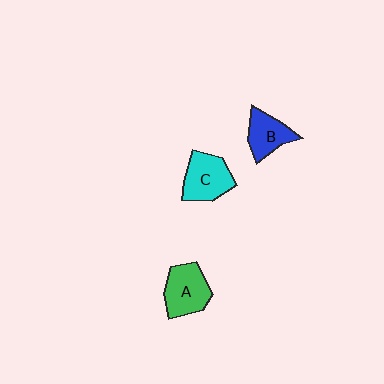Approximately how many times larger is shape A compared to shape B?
Approximately 1.2 times.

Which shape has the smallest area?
Shape B (blue).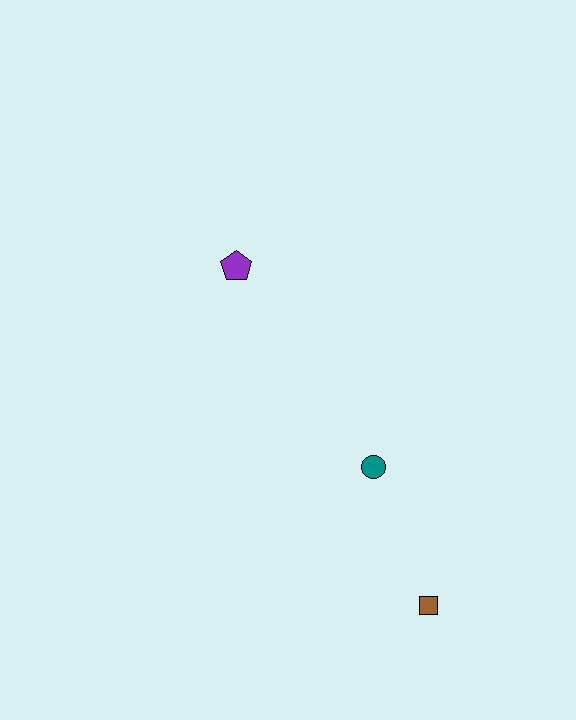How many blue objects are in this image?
There are no blue objects.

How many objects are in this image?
There are 3 objects.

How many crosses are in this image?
There are no crosses.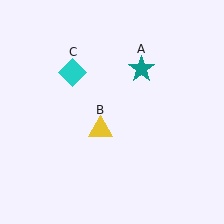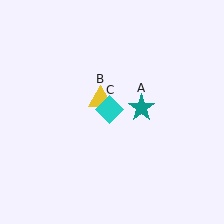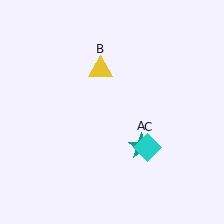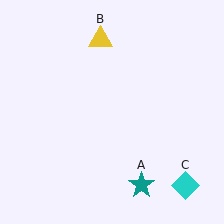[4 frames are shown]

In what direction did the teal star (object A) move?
The teal star (object A) moved down.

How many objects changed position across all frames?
3 objects changed position: teal star (object A), yellow triangle (object B), cyan diamond (object C).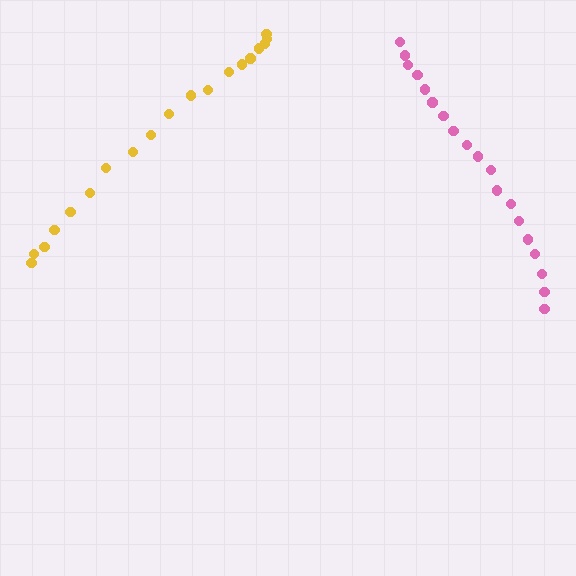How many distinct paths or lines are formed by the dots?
There are 2 distinct paths.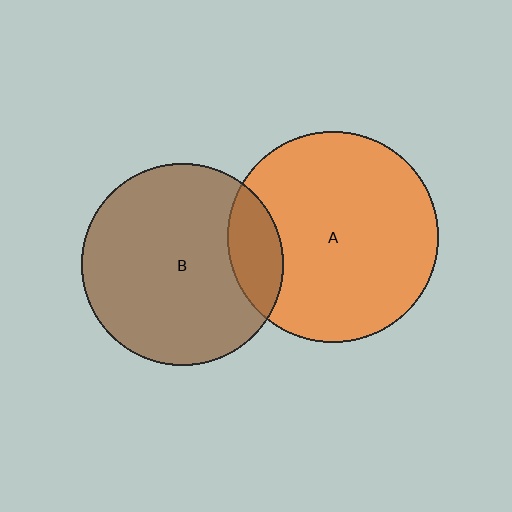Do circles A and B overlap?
Yes.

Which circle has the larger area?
Circle A (orange).